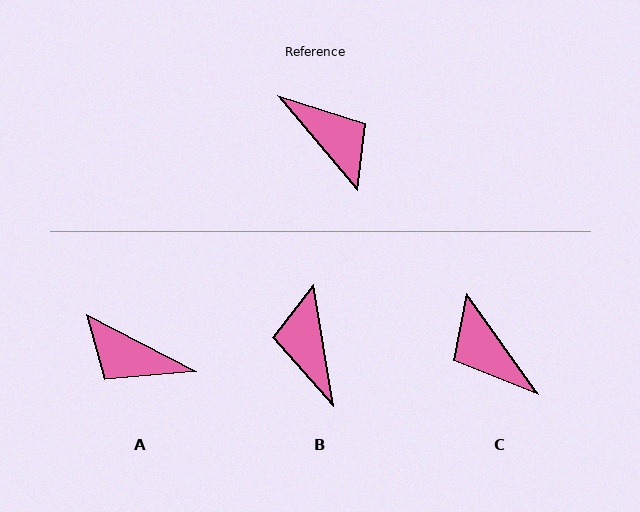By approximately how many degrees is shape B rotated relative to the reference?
Approximately 149 degrees counter-clockwise.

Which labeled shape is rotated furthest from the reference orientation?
C, about 176 degrees away.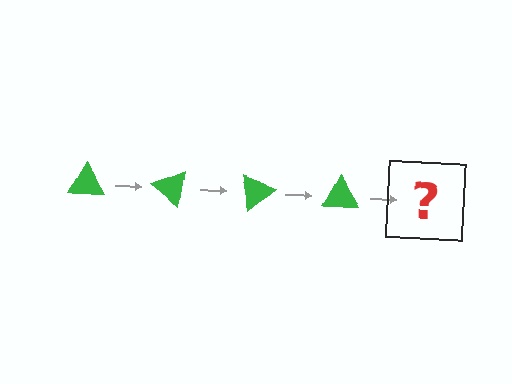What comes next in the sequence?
The next element should be a green triangle rotated 160 degrees.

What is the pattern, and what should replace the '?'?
The pattern is that the triangle rotates 40 degrees each step. The '?' should be a green triangle rotated 160 degrees.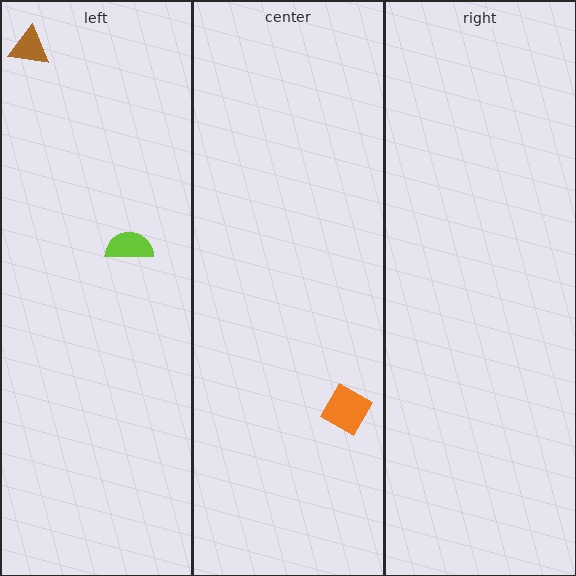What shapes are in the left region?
The lime semicircle, the brown triangle.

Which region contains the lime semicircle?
The left region.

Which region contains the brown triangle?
The left region.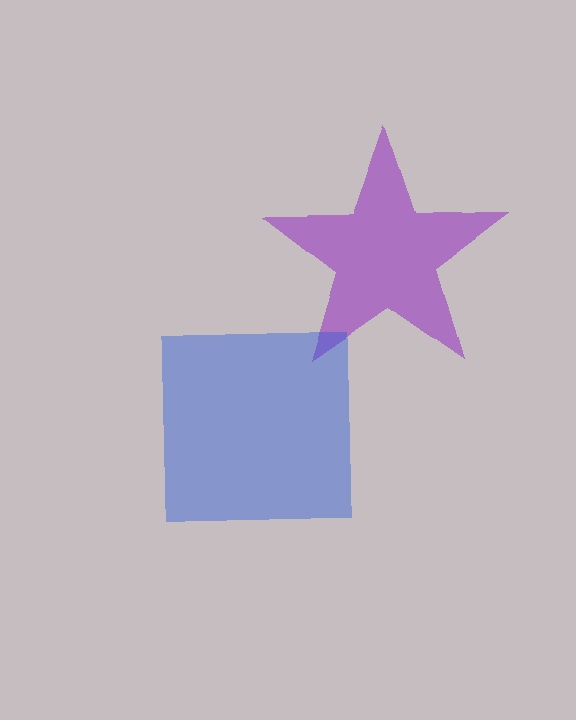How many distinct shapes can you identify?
There are 2 distinct shapes: a purple star, a blue square.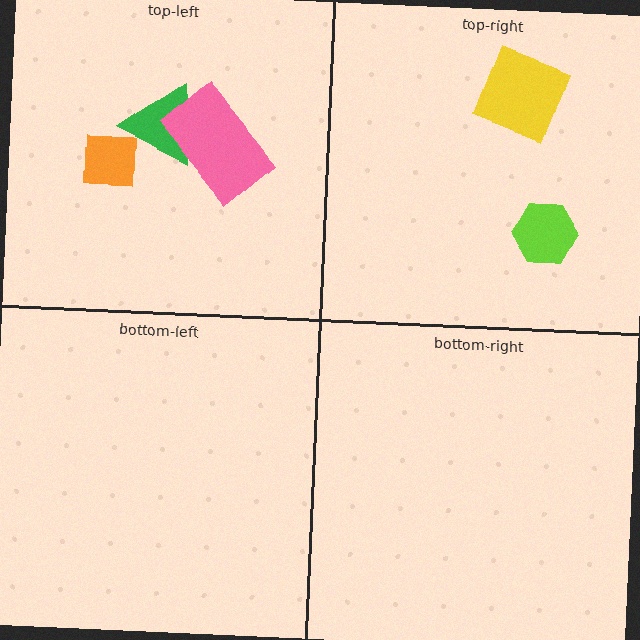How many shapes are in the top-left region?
3.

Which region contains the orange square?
The top-left region.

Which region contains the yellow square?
The top-right region.